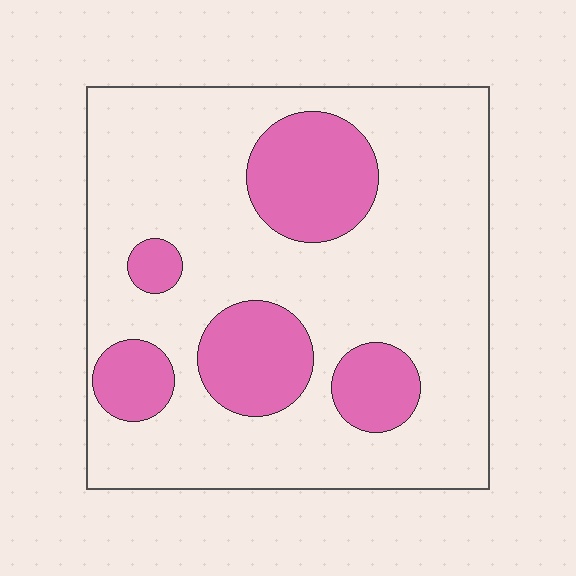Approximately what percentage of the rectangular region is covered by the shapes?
Approximately 25%.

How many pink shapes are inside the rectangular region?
5.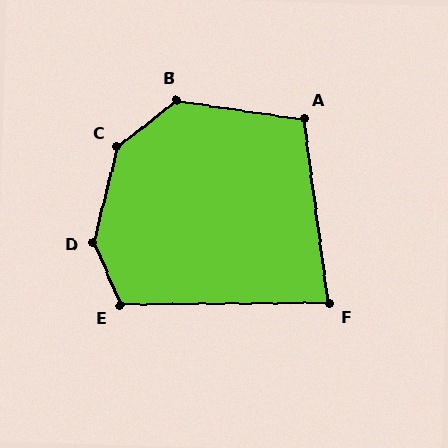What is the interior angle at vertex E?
Approximately 113 degrees (obtuse).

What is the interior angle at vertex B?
Approximately 134 degrees (obtuse).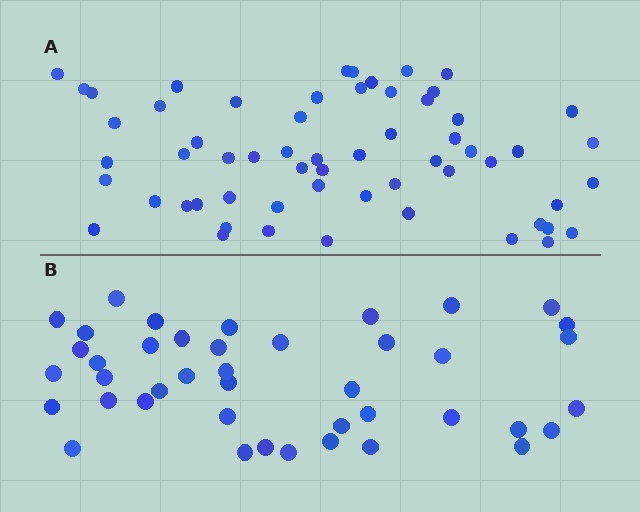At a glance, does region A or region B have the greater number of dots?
Region A (the top region) has more dots.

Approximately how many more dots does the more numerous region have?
Region A has approximately 20 more dots than region B.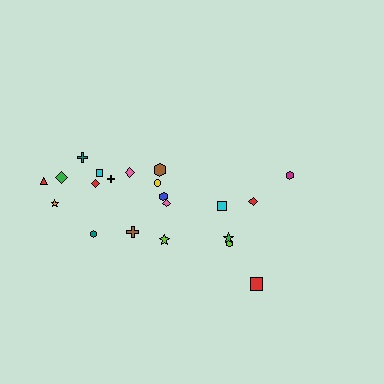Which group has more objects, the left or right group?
The left group.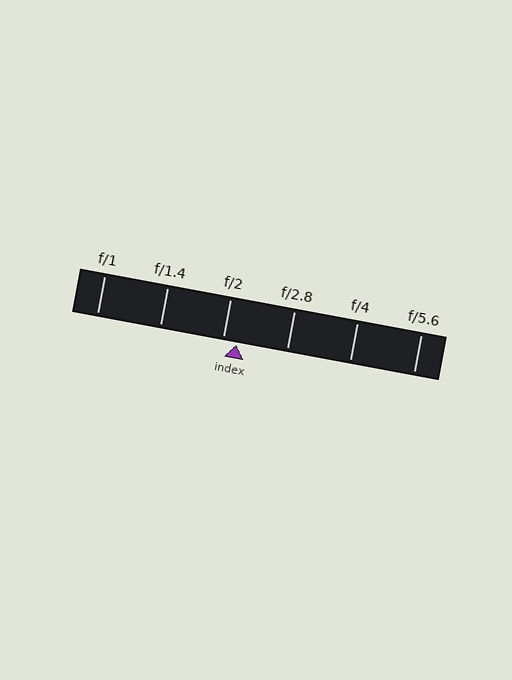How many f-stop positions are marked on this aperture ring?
There are 6 f-stop positions marked.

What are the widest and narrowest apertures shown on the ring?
The widest aperture shown is f/1 and the narrowest is f/5.6.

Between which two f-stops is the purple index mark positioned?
The index mark is between f/2 and f/2.8.